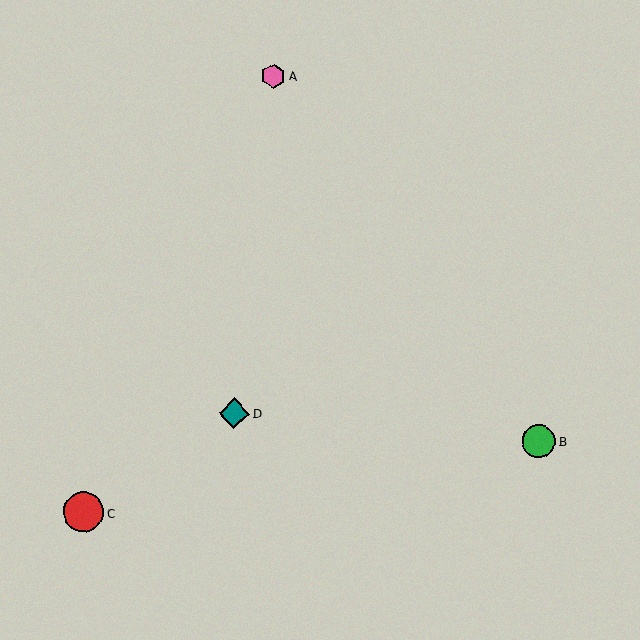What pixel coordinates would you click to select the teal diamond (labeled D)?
Click at (234, 413) to select the teal diamond D.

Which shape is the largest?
The red circle (labeled C) is the largest.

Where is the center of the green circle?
The center of the green circle is at (539, 441).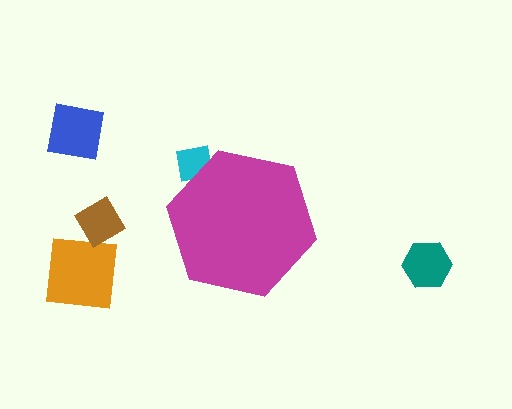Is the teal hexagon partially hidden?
No, the teal hexagon is fully visible.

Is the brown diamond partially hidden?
No, the brown diamond is fully visible.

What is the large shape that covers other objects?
A magenta hexagon.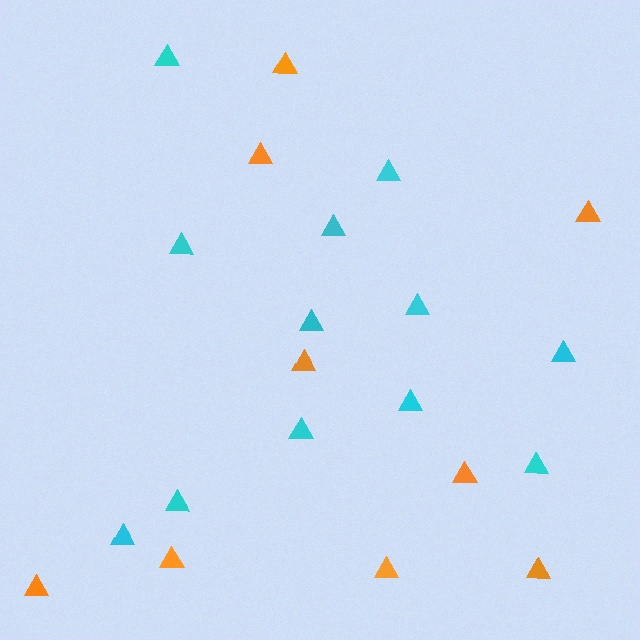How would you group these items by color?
There are 2 groups: one group of orange triangles (9) and one group of cyan triangles (12).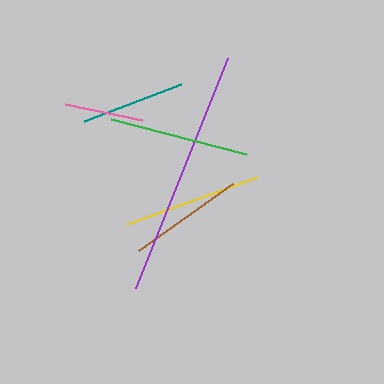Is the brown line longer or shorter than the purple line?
The purple line is longer than the brown line.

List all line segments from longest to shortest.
From longest to shortest: purple, green, yellow, brown, teal, pink.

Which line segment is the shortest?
The pink line is the shortest at approximately 78 pixels.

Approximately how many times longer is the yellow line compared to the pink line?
The yellow line is approximately 1.8 times the length of the pink line.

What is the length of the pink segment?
The pink segment is approximately 78 pixels long.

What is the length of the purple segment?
The purple segment is approximately 248 pixels long.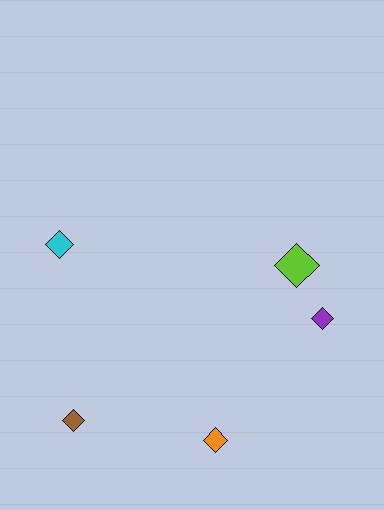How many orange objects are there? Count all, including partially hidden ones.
There is 1 orange object.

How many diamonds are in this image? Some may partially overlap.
There are 5 diamonds.